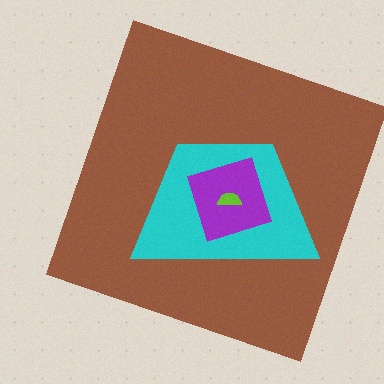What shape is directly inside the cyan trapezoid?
The purple diamond.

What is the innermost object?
The lime semicircle.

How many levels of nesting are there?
4.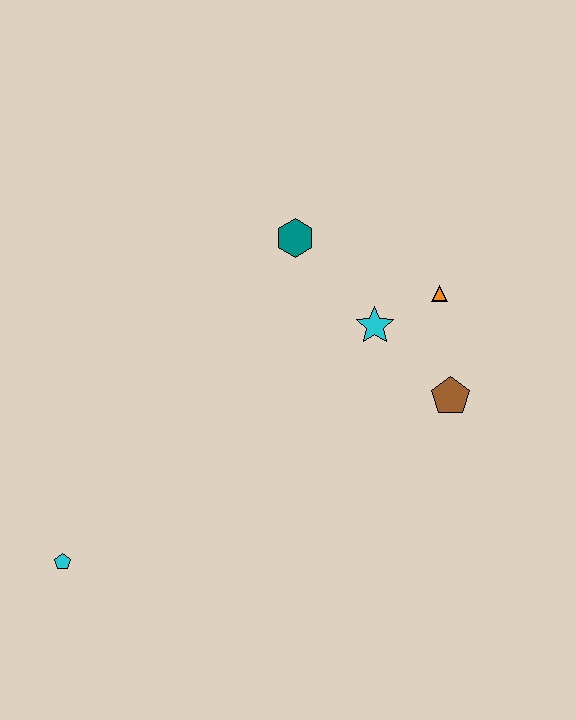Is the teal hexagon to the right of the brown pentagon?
No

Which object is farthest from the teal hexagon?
The cyan pentagon is farthest from the teal hexagon.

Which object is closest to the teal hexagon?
The cyan star is closest to the teal hexagon.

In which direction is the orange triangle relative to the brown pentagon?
The orange triangle is above the brown pentagon.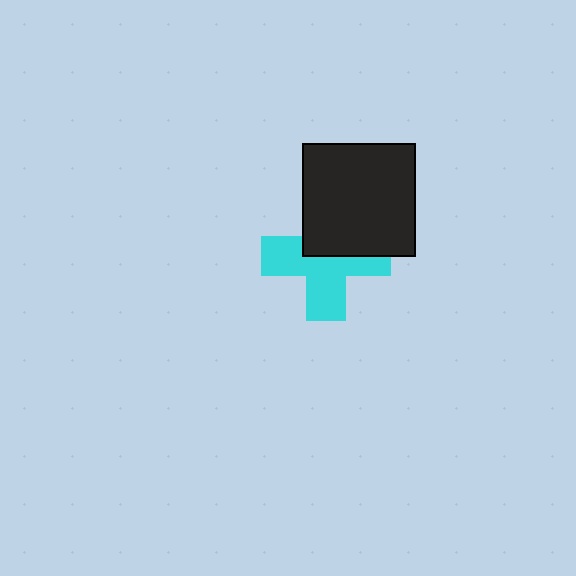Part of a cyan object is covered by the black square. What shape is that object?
It is a cross.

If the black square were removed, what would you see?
You would see the complete cyan cross.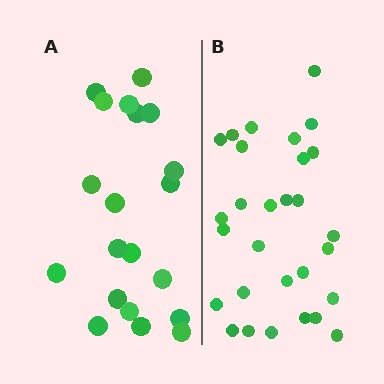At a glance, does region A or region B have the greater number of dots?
Region B (the right region) has more dots.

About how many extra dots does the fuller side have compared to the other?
Region B has roughly 8 or so more dots than region A.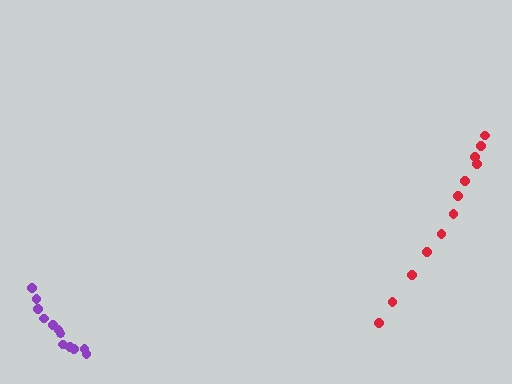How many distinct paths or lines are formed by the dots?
There are 2 distinct paths.